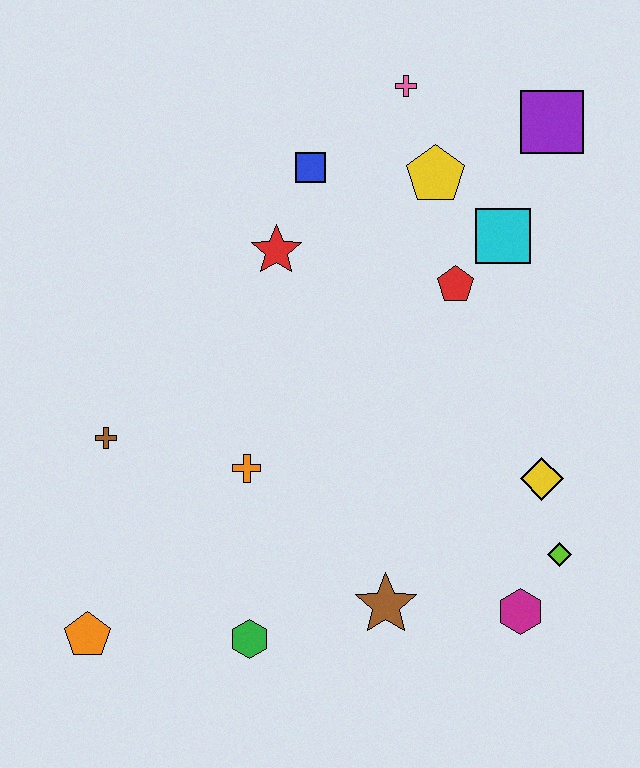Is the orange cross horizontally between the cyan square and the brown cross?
Yes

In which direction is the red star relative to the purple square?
The red star is to the left of the purple square.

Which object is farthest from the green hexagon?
The purple square is farthest from the green hexagon.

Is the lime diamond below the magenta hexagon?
No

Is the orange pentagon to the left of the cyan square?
Yes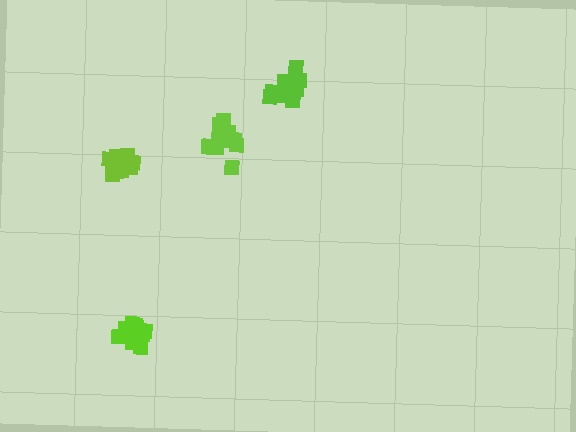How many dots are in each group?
Group 1: 12 dots, Group 2: 12 dots, Group 3: 11 dots, Group 4: 12 dots (47 total).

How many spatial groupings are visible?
There are 4 spatial groupings.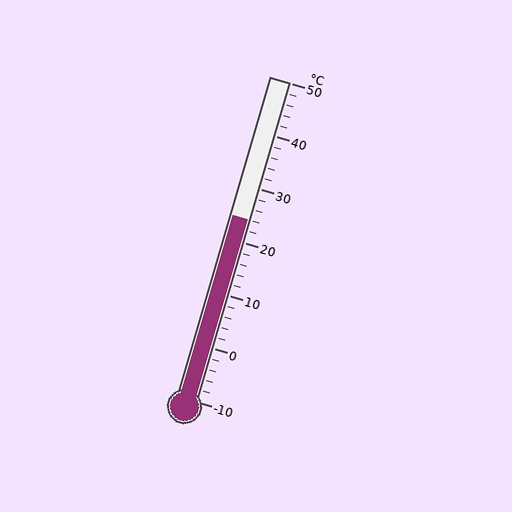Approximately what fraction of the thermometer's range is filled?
The thermometer is filled to approximately 55% of its range.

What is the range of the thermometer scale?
The thermometer scale ranges from -10°C to 50°C.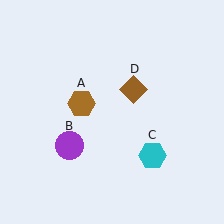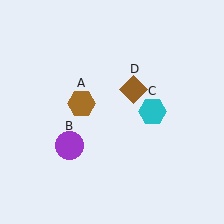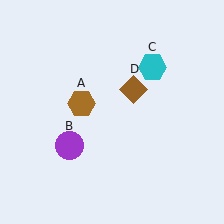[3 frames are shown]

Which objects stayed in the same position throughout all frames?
Brown hexagon (object A) and purple circle (object B) and brown diamond (object D) remained stationary.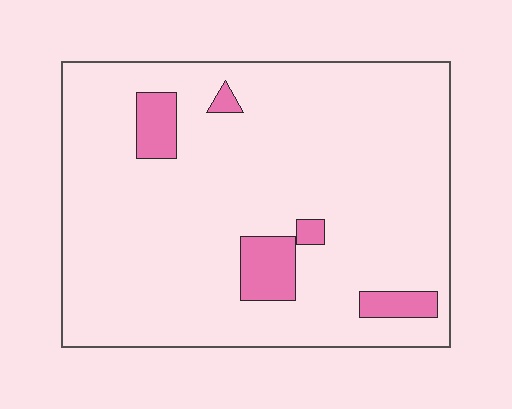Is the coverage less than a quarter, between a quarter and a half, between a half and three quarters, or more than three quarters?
Less than a quarter.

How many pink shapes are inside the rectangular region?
5.